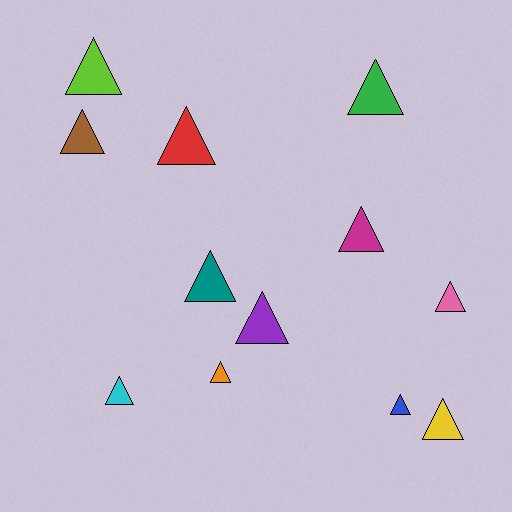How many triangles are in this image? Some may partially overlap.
There are 12 triangles.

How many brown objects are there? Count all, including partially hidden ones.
There is 1 brown object.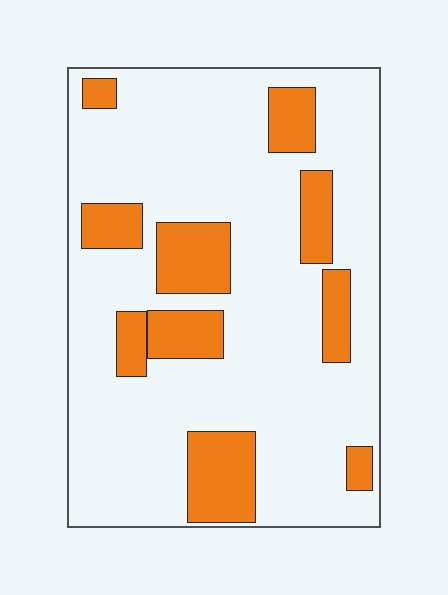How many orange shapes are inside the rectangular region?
10.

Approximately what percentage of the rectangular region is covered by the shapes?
Approximately 20%.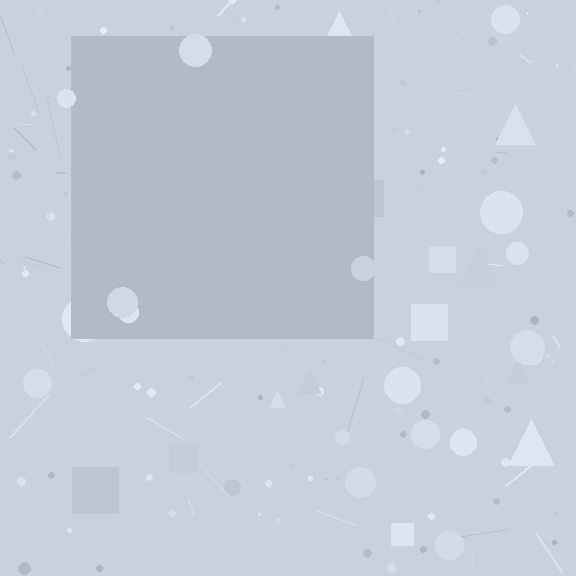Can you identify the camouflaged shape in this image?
The camouflaged shape is a square.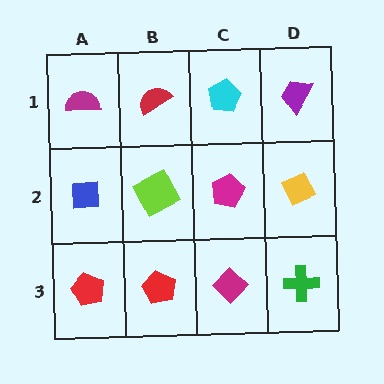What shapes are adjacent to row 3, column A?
A blue square (row 2, column A), a red pentagon (row 3, column B).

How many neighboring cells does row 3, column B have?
3.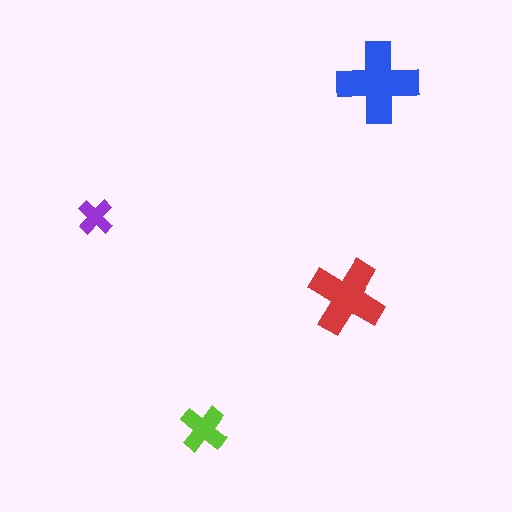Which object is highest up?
The blue cross is topmost.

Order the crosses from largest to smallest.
the blue one, the red one, the lime one, the purple one.